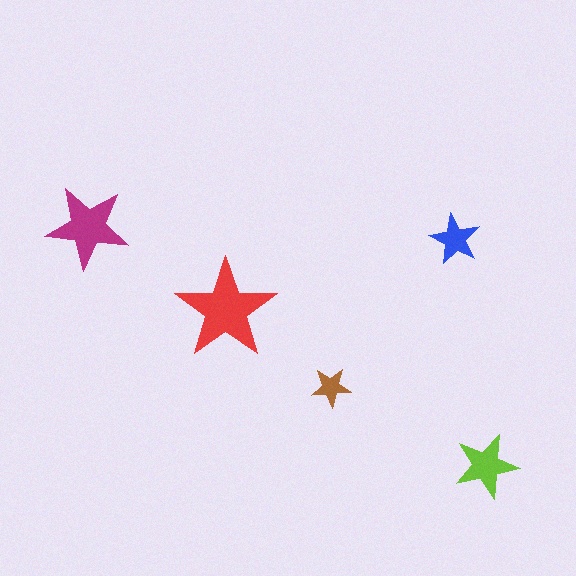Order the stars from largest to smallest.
the red one, the magenta one, the lime one, the blue one, the brown one.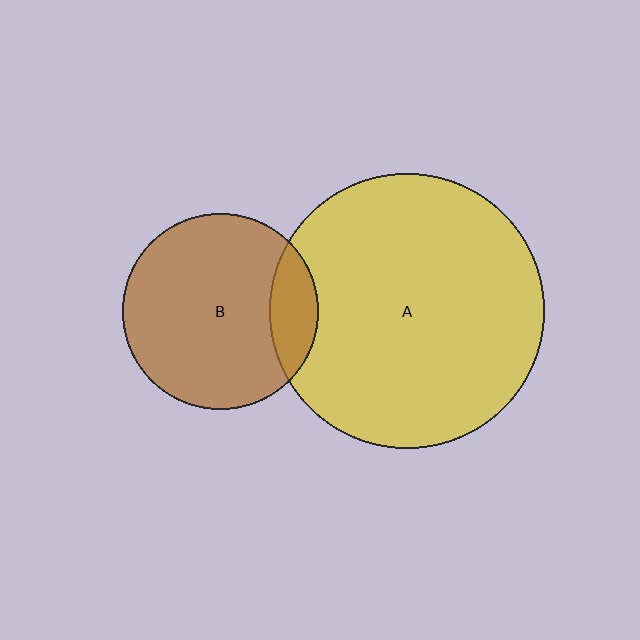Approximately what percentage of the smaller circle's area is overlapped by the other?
Approximately 15%.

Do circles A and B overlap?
Yes.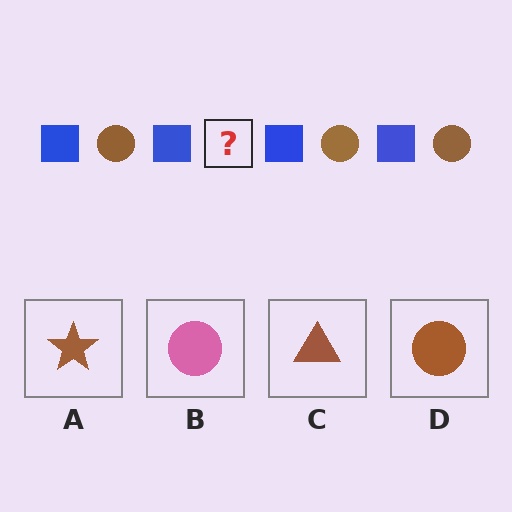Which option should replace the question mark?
Option D.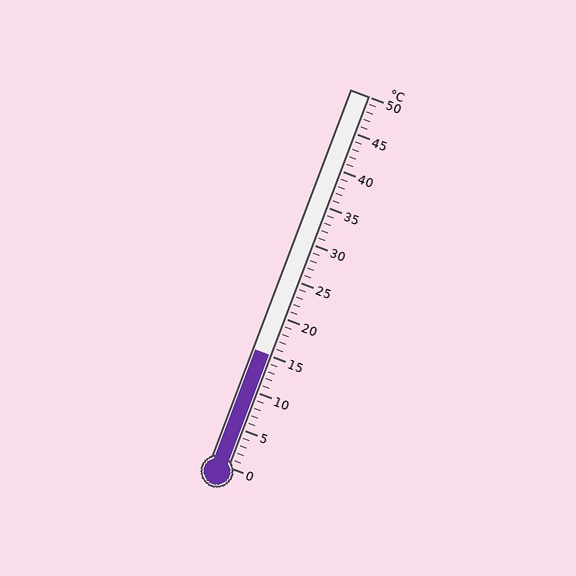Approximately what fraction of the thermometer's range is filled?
The thermometer is filled to approximately 30% of its range.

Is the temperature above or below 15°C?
The temperature is at 15°C.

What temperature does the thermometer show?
The thermometer shows approximately 15°C.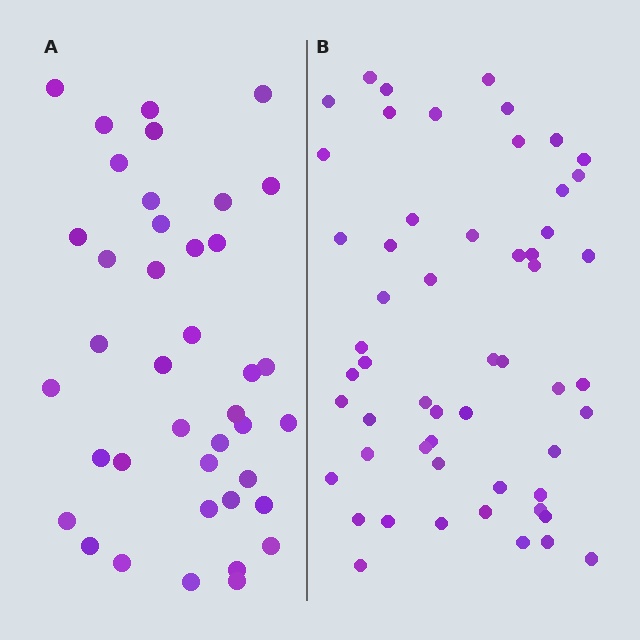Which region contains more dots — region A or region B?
Region B (the right region) has more dots.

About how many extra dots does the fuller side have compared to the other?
Region B has approximately 15 more dots than region A.